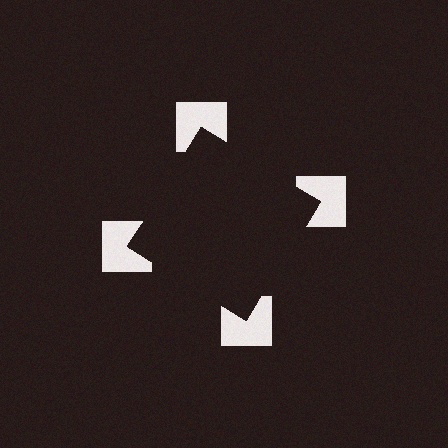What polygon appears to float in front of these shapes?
An illusory square — its edges are inferred from the aligned wedge cuts in the notched squares, not physically drawn.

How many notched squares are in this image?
There are 4 — one at each vertex of the illusory square.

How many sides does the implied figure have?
4 sides.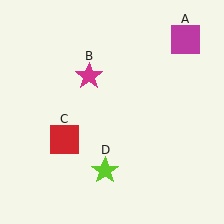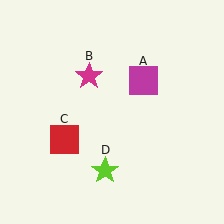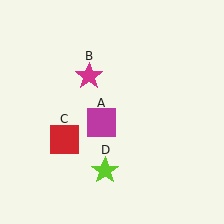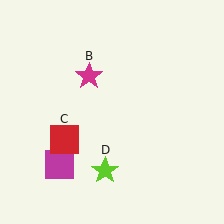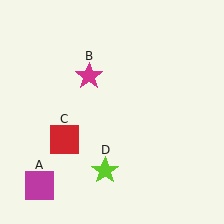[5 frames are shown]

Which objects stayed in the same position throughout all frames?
Magenta star (object B) and red square (object C) and lime star (object D) remained stationary.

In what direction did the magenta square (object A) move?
The magenta square (object A) moved down and to the left.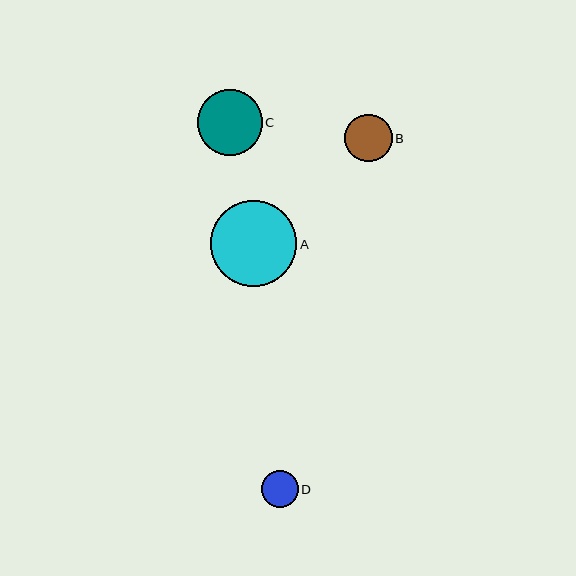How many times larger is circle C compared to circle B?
Circle C is approximately 1.4 times the size of circle B.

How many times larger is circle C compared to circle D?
Circle C is approximately 1.8 times the size of circle D.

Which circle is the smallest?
Circle D is the smallest with a size of approximately 36 pixels.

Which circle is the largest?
Circle A is the largest with a size of approximately 86 pixels.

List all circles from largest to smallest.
From largest to smallest: A, C, B, D.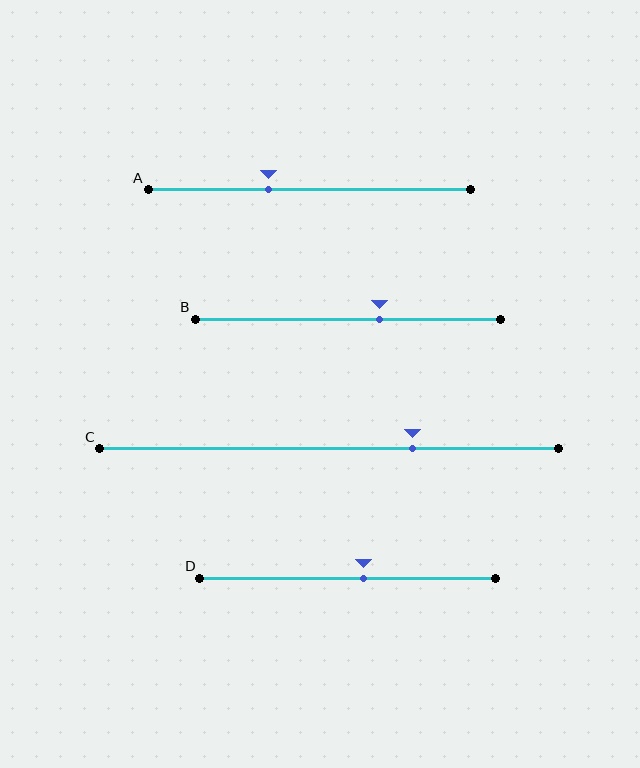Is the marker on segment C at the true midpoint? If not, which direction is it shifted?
No, the marker on segment C is shifted to the right by about 18% of the segment length.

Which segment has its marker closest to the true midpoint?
Segment D has its marker closest to the true midpoint.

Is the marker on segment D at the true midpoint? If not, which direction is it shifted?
No, the marker on segment D is shifted to the right by about 5% of the segment length.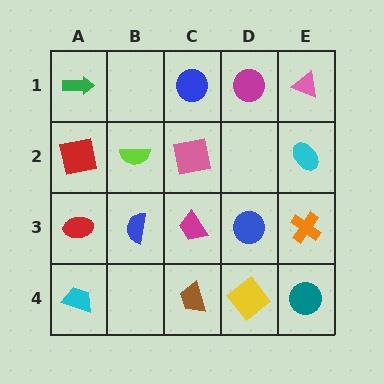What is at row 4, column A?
A cyan trapezoid.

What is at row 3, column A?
A red ellipse.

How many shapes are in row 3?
5 shapes.